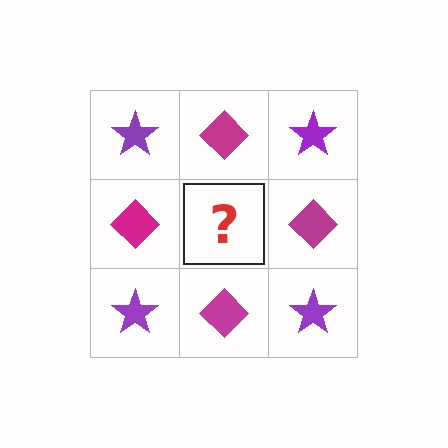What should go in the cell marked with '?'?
The missing cell should contain a purple star.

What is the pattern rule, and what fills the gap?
The rule is that it alternates purple star and magenta diamond in a checkerboard pattern. The gap should be filled with a purple star.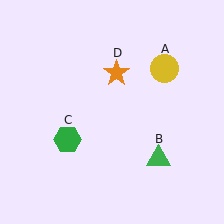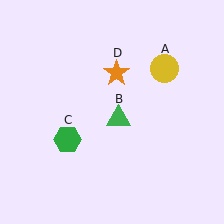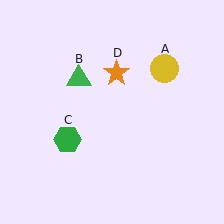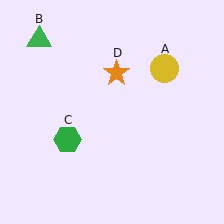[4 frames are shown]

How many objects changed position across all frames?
1 object changed position: green triangle (object B).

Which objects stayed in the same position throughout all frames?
Yellow circle (object A) and green hexagon (object C) and orange star (object D) remained stationary.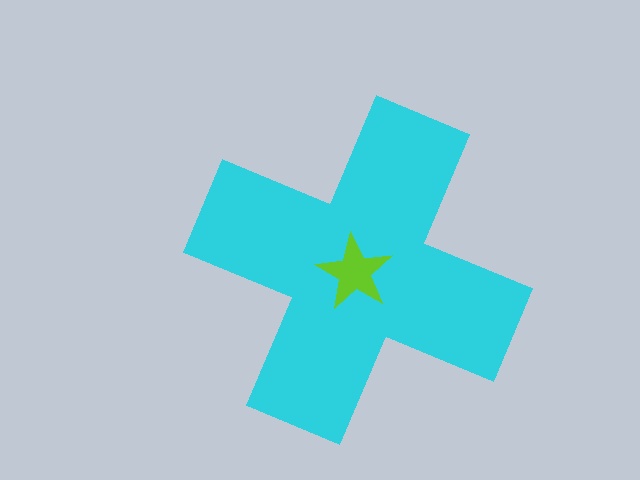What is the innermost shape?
The lime star.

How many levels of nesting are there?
2.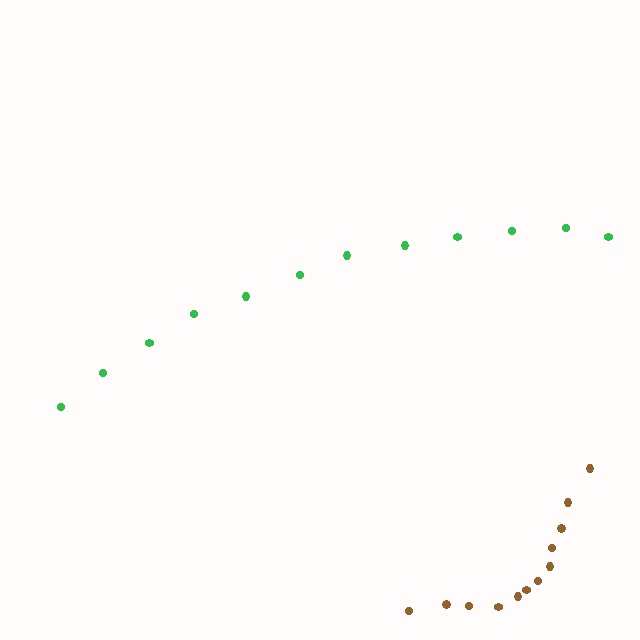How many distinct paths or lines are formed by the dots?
There are 2 distinct paths.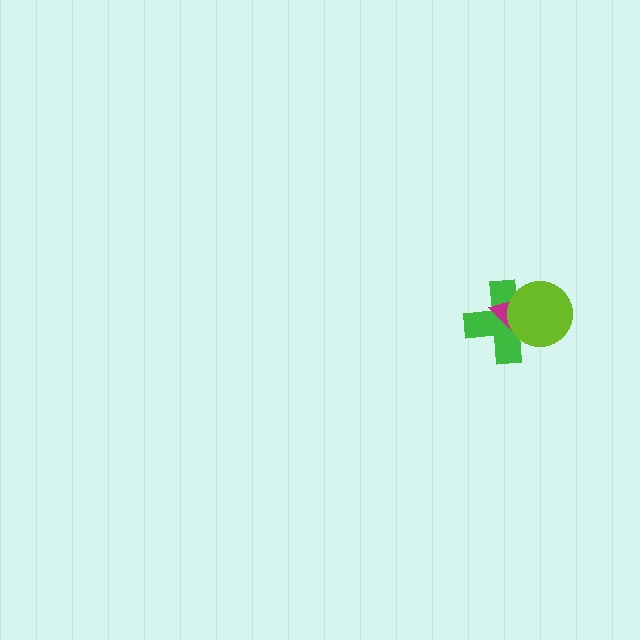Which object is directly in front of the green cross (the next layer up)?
The magenta triangle is directly in front of the green cross.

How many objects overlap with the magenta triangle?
2 objects overlap with the magenta triangle.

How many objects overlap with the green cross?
2 objects overlap with the green cross.